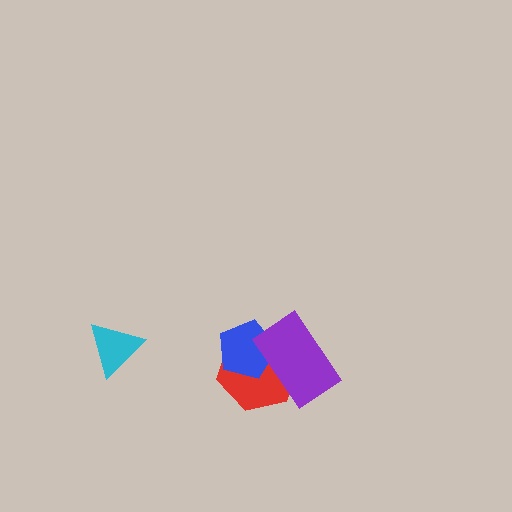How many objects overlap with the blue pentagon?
2 objects overlap with the blue pentagon.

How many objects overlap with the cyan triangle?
0 objects overlap with the cyan triangle.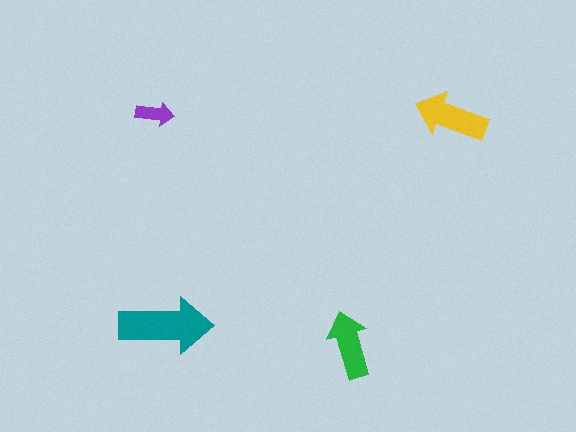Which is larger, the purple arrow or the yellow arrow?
The yellow one.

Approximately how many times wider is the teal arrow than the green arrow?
About 1.5 times wider.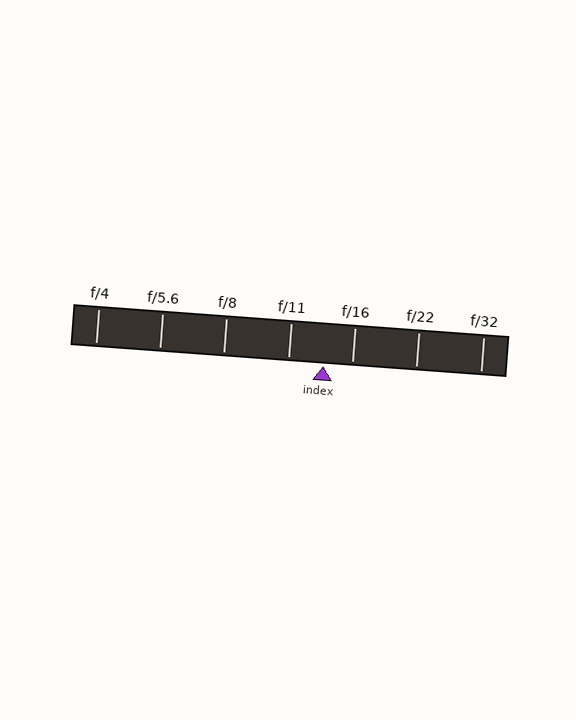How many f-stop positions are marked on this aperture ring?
There are 7 f-stop positions marked.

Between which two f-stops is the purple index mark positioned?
The index mark is between f/11 and f/16.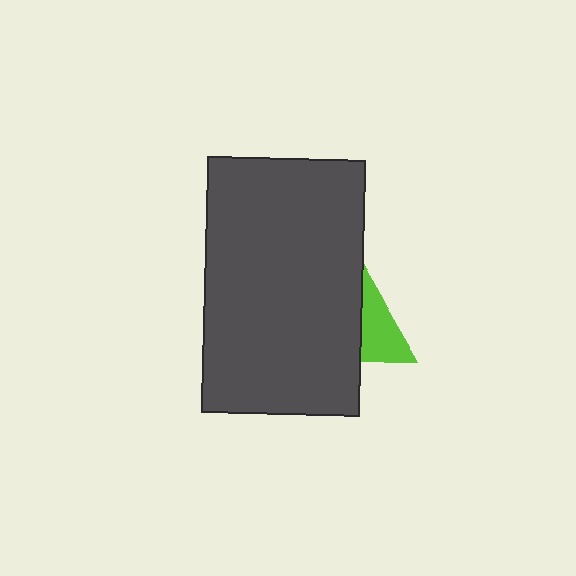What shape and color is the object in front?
The object in front is a dark gray rectangle.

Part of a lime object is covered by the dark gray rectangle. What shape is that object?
It is a triangle.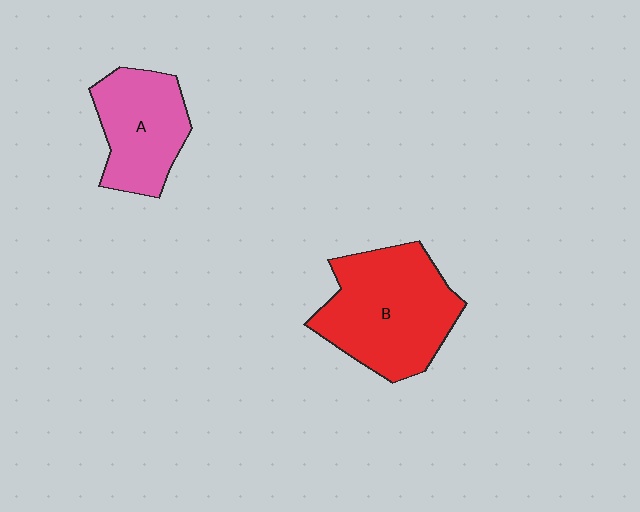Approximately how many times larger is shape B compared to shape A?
Approximately 1.5 times.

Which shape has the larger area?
Shape B (red).